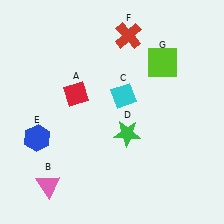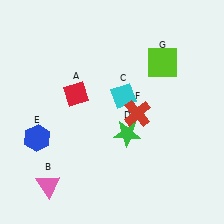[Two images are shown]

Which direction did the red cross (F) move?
The red cross (F) moved down.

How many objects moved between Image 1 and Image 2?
1 object moved between the two images.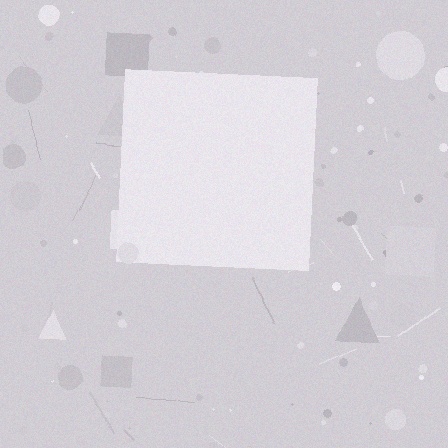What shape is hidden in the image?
A square is hidden in the image.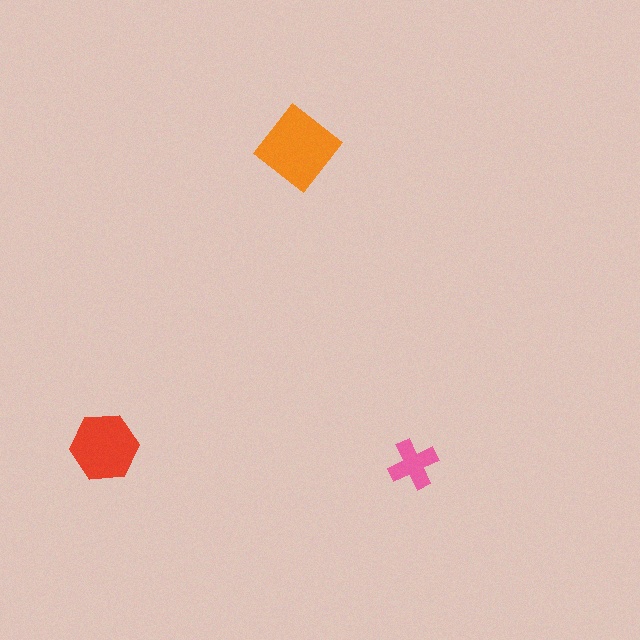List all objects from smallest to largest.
The pink cross, the red hexagon, the orange diamond.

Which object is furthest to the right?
The pink cross is rightmost.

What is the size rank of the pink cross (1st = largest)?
3rd.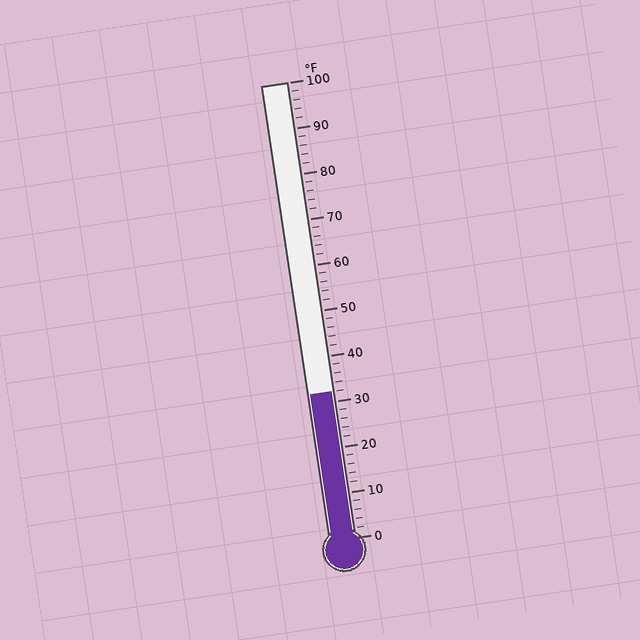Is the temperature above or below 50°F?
The temperature is below 50°F.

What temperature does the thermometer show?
The thermometer shows approximately 32°F.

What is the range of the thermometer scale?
The thermometer scale ranges from 0°F to 100°F.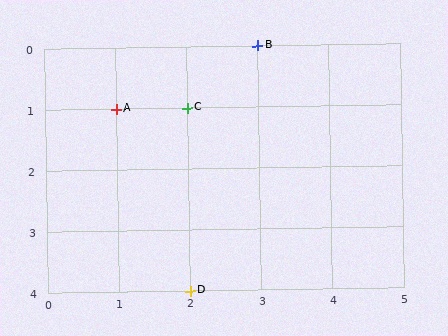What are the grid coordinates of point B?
Point B is at grid coordinates (3, 0).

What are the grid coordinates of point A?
Point A is at grid coordinates (1, 1).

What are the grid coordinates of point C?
Point C is at grid coordinates (2, 1).